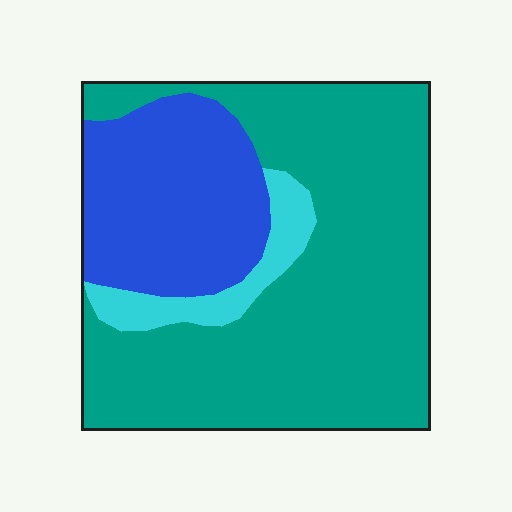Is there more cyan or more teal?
Teal.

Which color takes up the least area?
Cyan, at roughly 10%.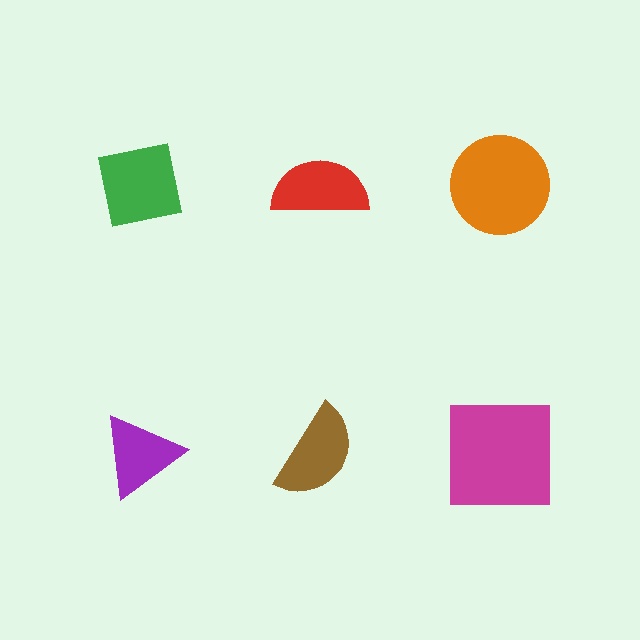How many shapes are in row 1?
3 shapes.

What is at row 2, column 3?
A magenta square.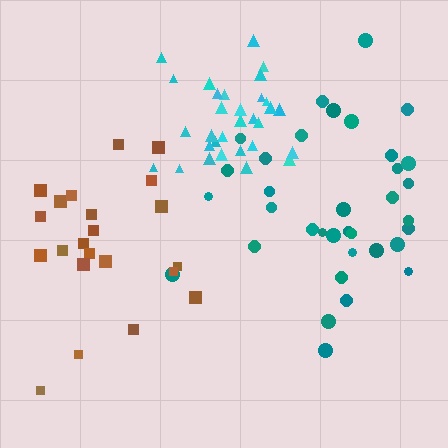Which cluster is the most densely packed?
Cyan.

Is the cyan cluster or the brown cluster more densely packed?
Cyan.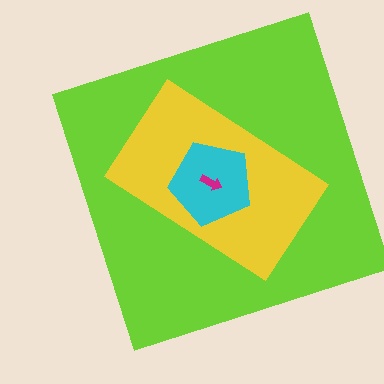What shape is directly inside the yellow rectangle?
The cyan pentagon.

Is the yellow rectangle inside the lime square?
Yes.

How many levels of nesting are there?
4.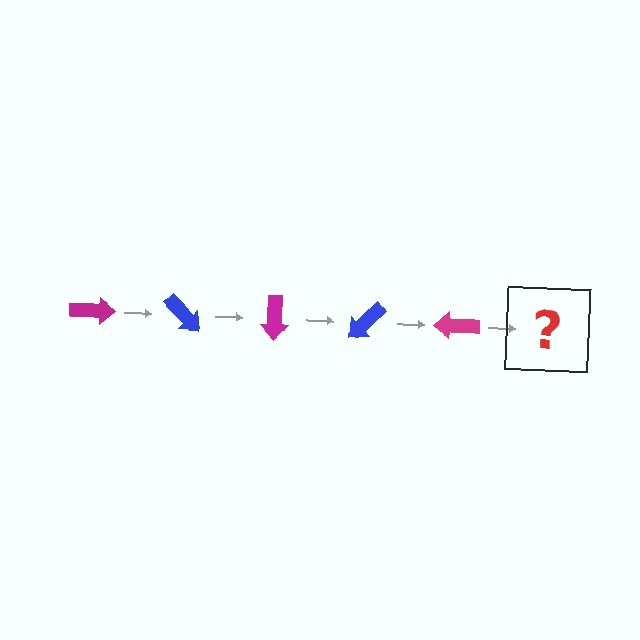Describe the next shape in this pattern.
It should be a blue arrow, rotated 225 degrees from the start.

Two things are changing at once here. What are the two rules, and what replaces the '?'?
The two rules are that it rotates 45 degrees each step and the color cycles through magenta and blue. The '?' should be a blue arrow, rotated 225 degrees from the start.